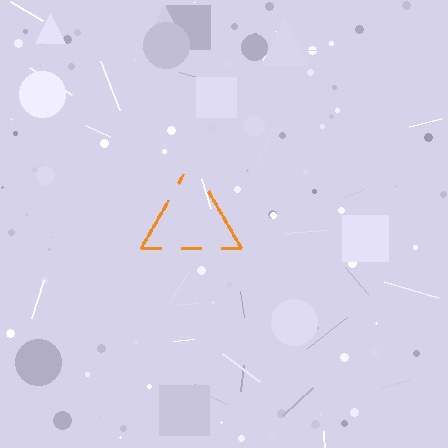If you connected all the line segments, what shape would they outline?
They would outline a triangle.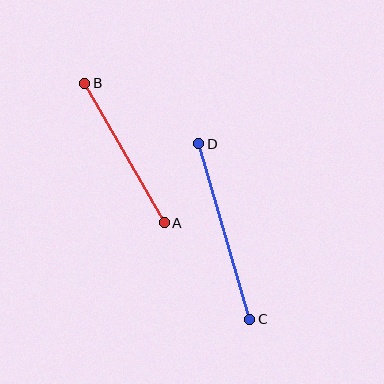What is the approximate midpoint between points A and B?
The midpoint is at approximately (124, 153) pixels.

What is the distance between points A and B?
The distance is approximately 161 pixels.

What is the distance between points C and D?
The distance is approximately 183 pixels.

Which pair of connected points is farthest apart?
Points C and D are farthest apart.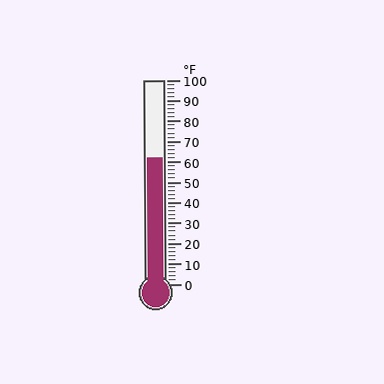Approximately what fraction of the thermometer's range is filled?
The thermometer is filled to approximately 60% of its range.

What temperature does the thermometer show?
The thermometer shows approximately 62°F.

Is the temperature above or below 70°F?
The temperature is below 70°F.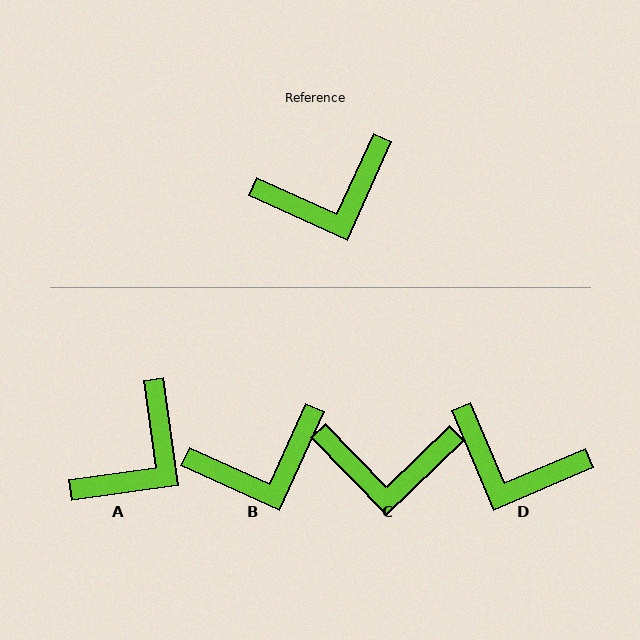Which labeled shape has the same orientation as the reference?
B.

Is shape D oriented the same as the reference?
No, it is off by about 43 degrees.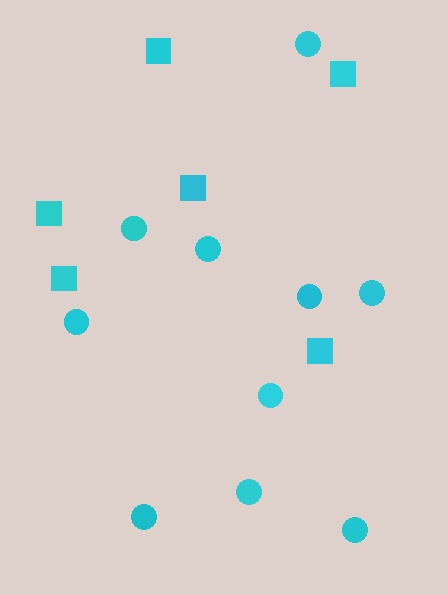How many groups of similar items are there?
There are 2 groups: one group of circles (10) and one group of squares (6).